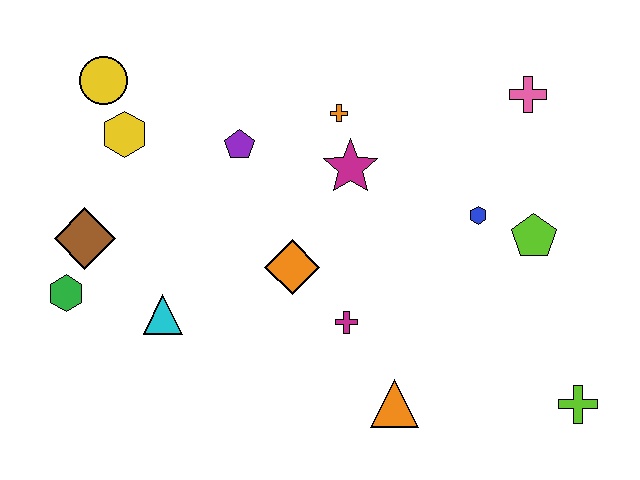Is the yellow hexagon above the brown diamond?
Yes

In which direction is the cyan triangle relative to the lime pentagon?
The cyan triangle is to the left of the lime pentagon.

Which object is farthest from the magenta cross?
The yellow circle is farthest from the magenta cross.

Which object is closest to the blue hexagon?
The lime pentagon is closest to the blue hexagon.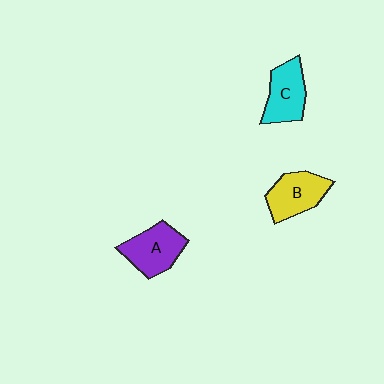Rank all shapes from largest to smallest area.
From largest to smallest: A (purple), B (yellow), C (cyan).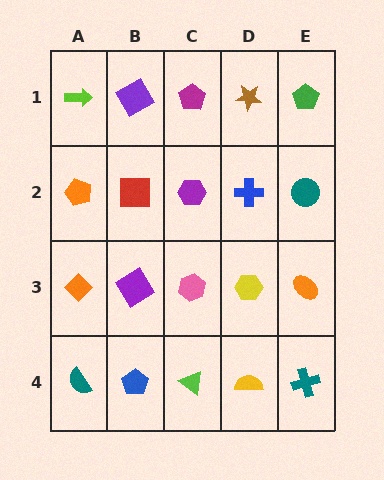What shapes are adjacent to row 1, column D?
A blue cross (row 2, column D), a magenta pentagon (row 1, column C), a green pentagon (row 1, column E).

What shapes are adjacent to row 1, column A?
An orange pentagon (row 2, column A), a purple square (row 1, column B).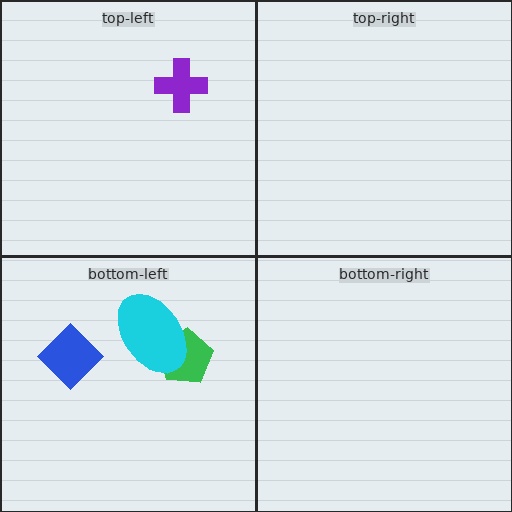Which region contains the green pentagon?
The bottom-left region.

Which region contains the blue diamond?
The bottom-left region.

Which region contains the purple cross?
The top-left region.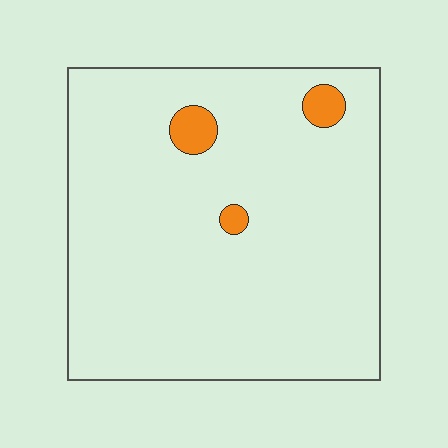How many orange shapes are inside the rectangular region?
3.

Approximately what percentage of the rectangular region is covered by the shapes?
Approximately 5%.